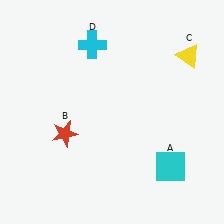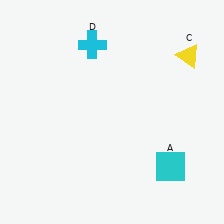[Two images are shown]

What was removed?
The red star (B) was removed in Image 2.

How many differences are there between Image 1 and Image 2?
There is 1 difference between the two images.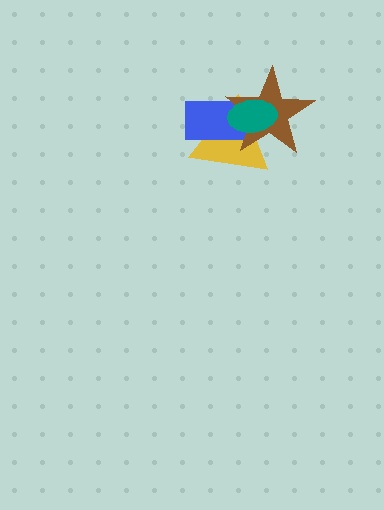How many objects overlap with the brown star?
3 objects overlap with the brown star.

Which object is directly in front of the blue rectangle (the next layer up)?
The brown star is directly in front of the blue rectangle.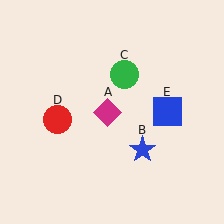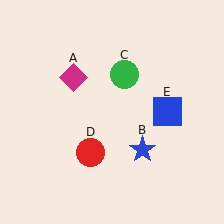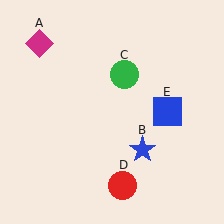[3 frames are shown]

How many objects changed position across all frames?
2 objects changed position: magenta diamond (object A), red circle (object D).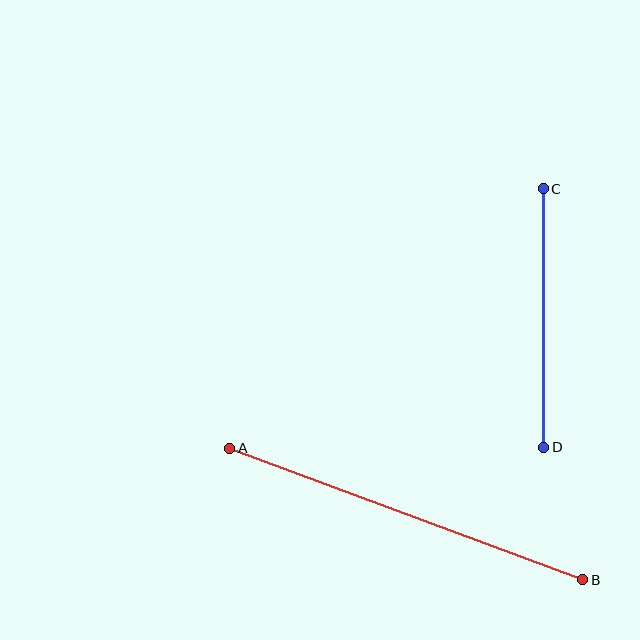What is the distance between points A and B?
The distance is approximately 377 pixels.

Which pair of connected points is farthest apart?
Points A and B are farthest apart.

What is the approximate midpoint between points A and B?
The midpoint is at approximately (406, 514) pixels.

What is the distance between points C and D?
The distance is approximately 258 pixels.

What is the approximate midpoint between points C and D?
The midpoint is at approximately (543, 318) pixels.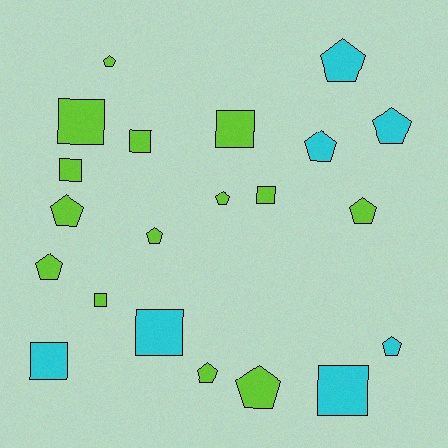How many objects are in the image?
There are 21 objects.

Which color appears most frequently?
Lime, with 14 objects.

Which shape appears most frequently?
Pentagon, with 12 objects.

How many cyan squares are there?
There are 3 cyan squares.